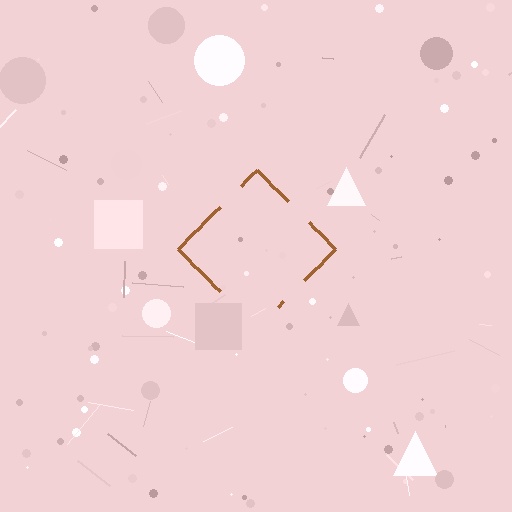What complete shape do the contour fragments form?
The contour fragments form a diamond.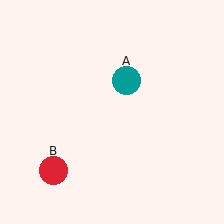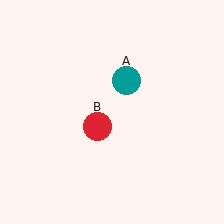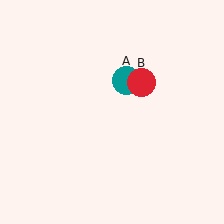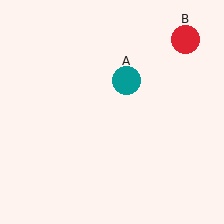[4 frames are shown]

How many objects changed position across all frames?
1 object changed position: red circle (object B).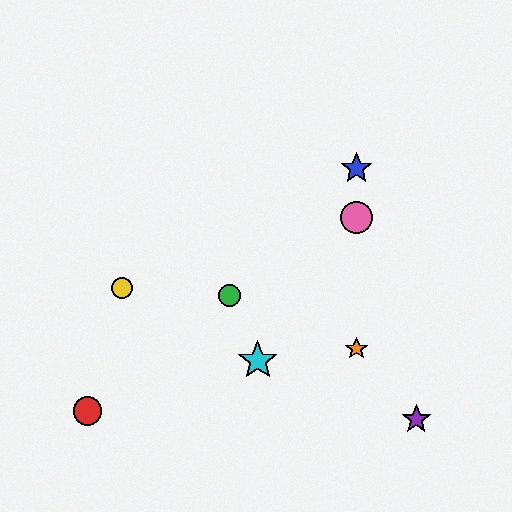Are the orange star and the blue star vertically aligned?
Yes, both are at x≈357.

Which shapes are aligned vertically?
The blue star, the orange star, the pink circle are aligned vertically.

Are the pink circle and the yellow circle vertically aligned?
No, the pink circle is at x≈357 and the yellow circle is at x≈122.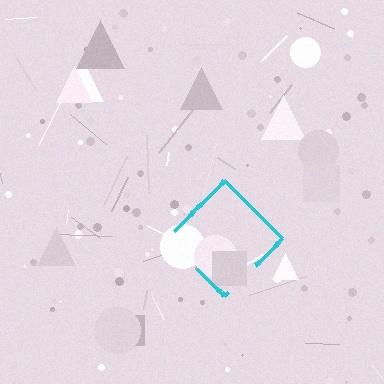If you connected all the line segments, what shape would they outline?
They would outline a diamond.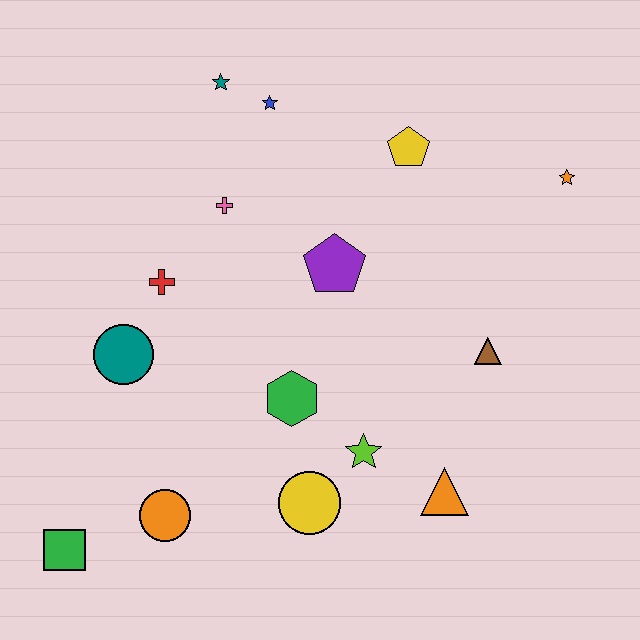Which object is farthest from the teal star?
The green square is farthest from the teal star.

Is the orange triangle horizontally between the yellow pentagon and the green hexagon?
No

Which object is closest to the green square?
The orange circle is closest to the green square.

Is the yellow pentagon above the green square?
Yes